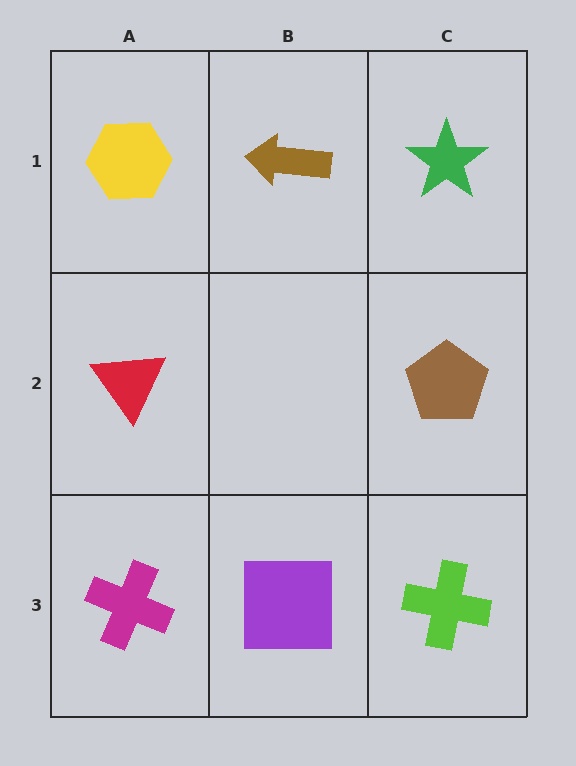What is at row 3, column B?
A purple square.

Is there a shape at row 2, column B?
No, that cell is empty.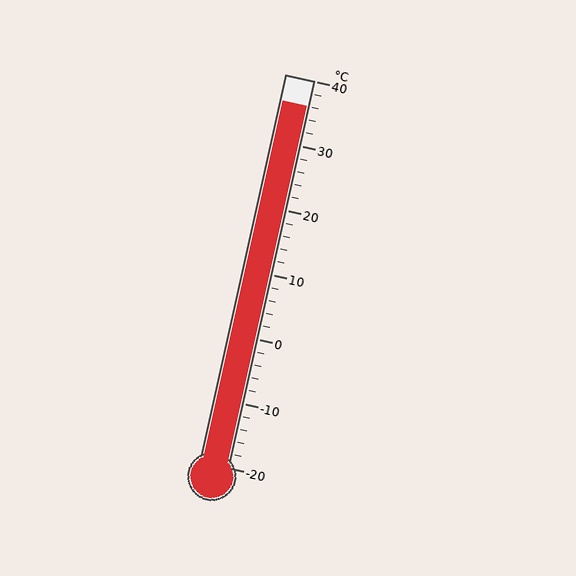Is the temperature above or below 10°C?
The temperature is above 10°C.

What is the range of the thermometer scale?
The thermometer scale ranges from -20°C to 40°C.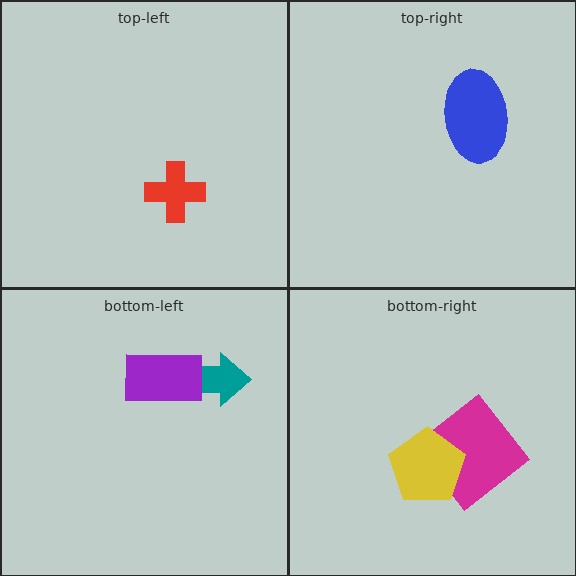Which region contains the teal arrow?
The bottom-left region.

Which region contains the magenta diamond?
The bottom-right region.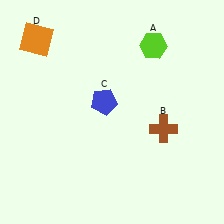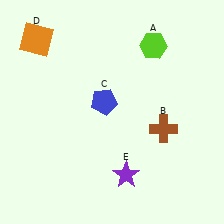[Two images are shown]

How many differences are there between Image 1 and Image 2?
There is 1 difference between the two images.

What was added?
A purple star (E) was added in Image 2.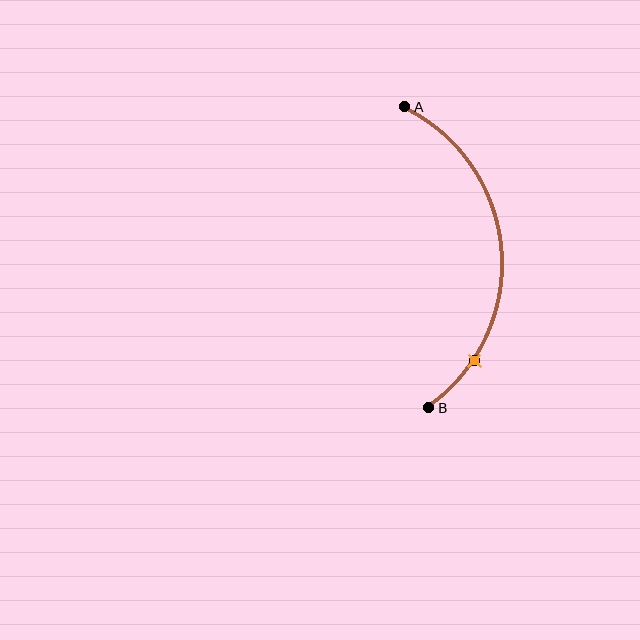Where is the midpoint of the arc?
The arc midpoint is the point on the curve farthest from the straight line joining A and B. It sits to the right of that line.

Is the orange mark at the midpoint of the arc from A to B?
No. The orange mark lies on the arc but is closer to endpoint B. The arc midpoint would be at the point on the curve equidistant along the arc from both A and B.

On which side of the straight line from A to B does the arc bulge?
The arc bulges to the right of the straight line connecting A and B.